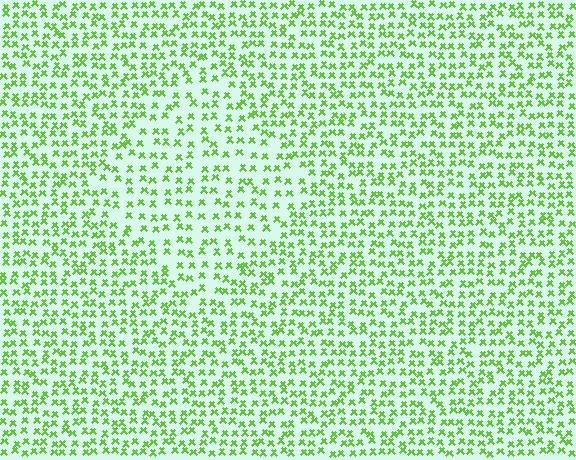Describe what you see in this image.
The image contains small lime elements arranged at two different densities. A diamond-shaped region is visible where the elements are less densely packed than the surrounding area.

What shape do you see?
I see a diamond.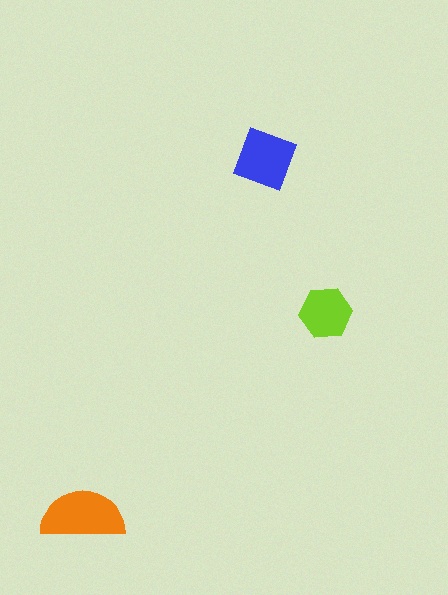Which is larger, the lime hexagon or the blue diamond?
The blue diamond.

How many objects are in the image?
There are 3 objects in the image.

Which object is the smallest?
The lime hexagon.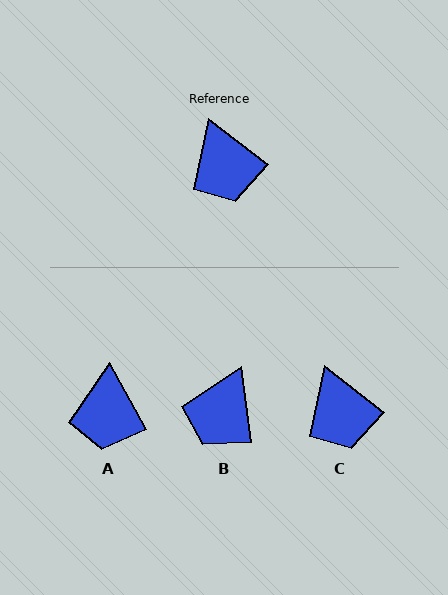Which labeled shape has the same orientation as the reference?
C.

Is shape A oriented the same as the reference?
No, it is off by about 24 degrees.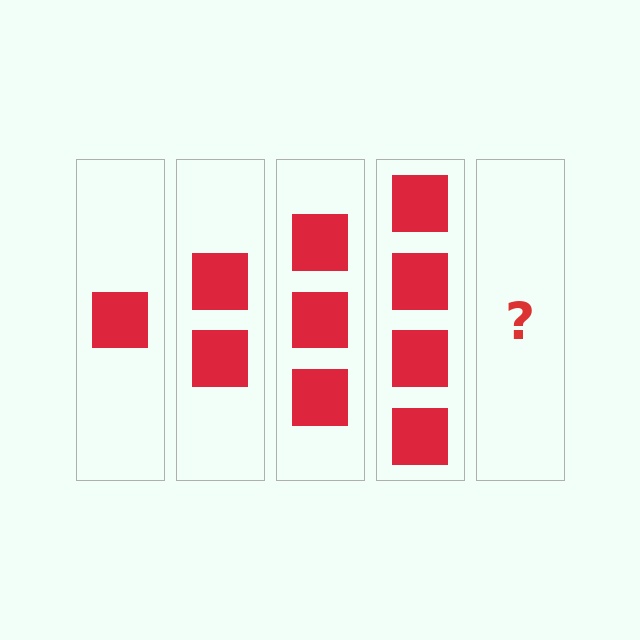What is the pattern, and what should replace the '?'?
The pattern is that each step adds one more square. The '?' should be 5 squares.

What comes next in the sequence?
The next element should be 5 squares.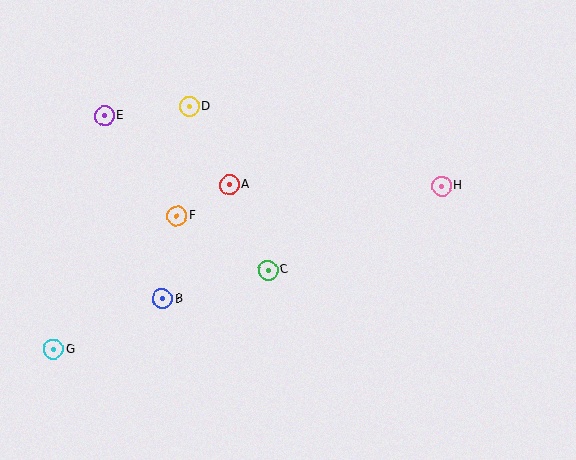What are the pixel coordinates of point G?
Point G is at (53, 349).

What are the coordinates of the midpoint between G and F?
The midpoint between G and F is at (115, 282).